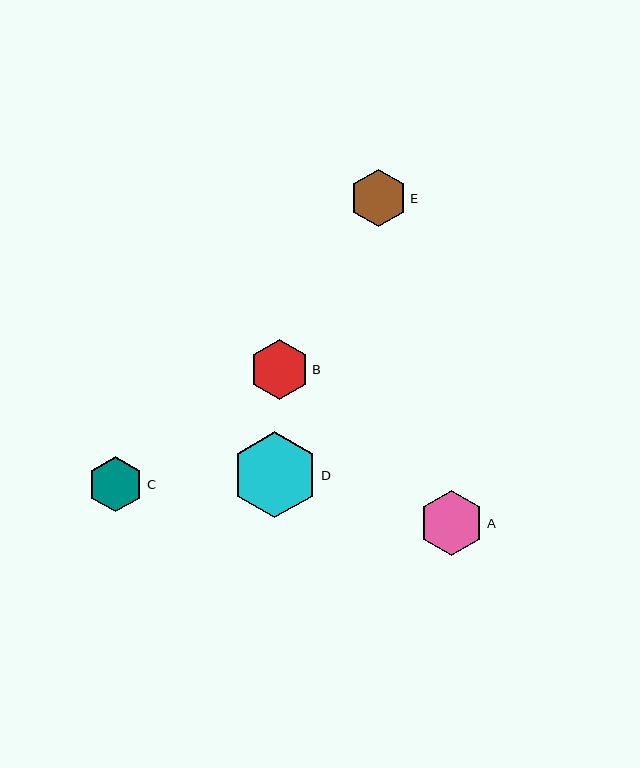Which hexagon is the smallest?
Hexagon C is the smallest with a size of approximately 56 pixels.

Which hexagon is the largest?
Hexagon D is the largest with a size of approximately 86 pixels.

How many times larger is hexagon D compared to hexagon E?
Hexagon D is approximately 1.5 times the size of hexagon E.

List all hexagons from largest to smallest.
From largest to smallest: D, A, B, E, C.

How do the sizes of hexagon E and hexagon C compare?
Hexagon E and hexagon C are approximately the same size.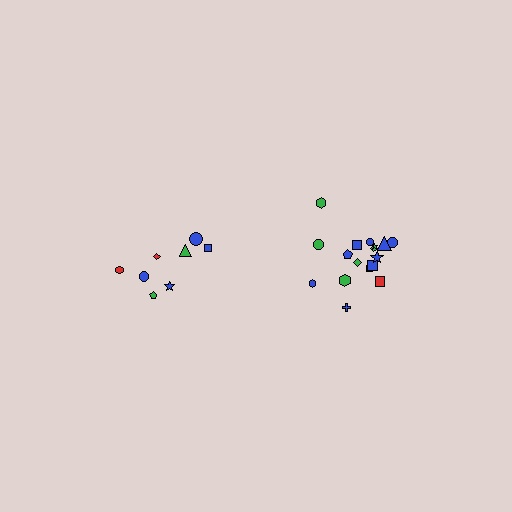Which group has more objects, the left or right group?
The right group.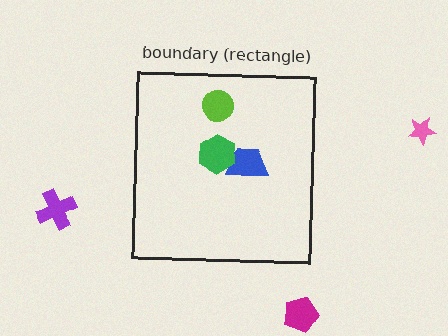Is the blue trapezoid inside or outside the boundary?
Inside.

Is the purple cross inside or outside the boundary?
Outside.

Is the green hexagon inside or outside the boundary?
Inside.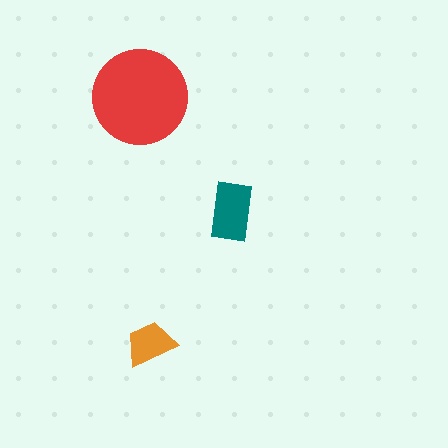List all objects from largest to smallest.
The red circle, the teal rectangle, the orange trapezoid.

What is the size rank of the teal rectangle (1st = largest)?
2nd.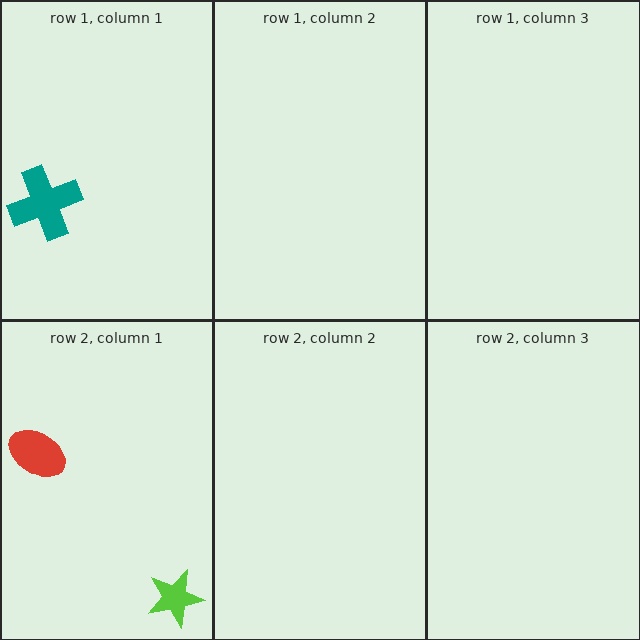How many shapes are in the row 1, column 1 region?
1.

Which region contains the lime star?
The row 2, column 1 region.